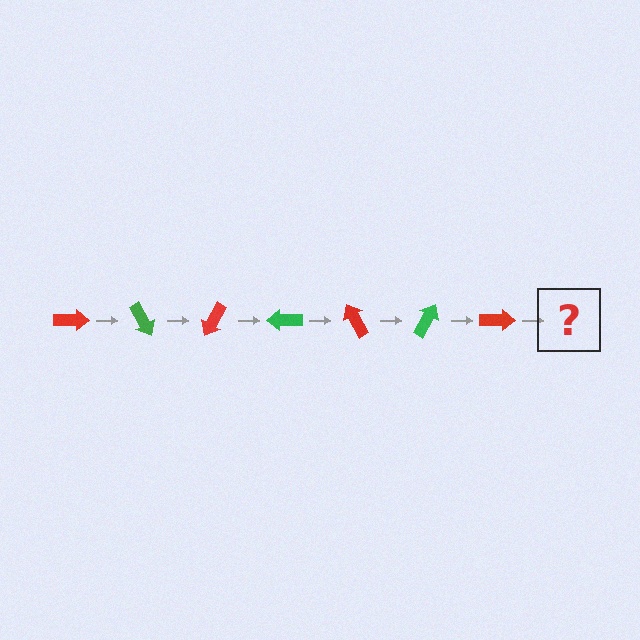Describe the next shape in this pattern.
It should be a green arrow, rotated 420 degrees from the start.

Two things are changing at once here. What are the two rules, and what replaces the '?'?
The two rules are that it rotates 60 degrees each step and the color cycles through red and green. The '?' should be a green arrow, rotated 420 degrees from the start.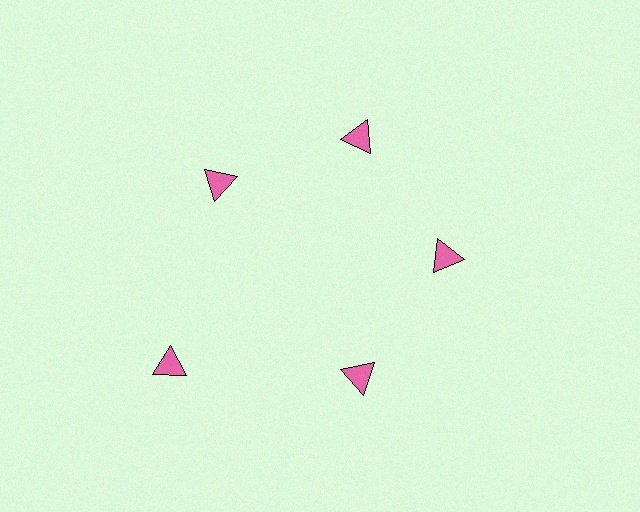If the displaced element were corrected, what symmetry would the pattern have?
It would have 5-fold rotational symmetry — the pattern would map onto itself every 72 degrees.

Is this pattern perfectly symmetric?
No. The 5 pink triangles are arranged in a ring, but one element near the 8 o'clock position is pushed outward from the center, breaking the 5-fold rotational symmetry.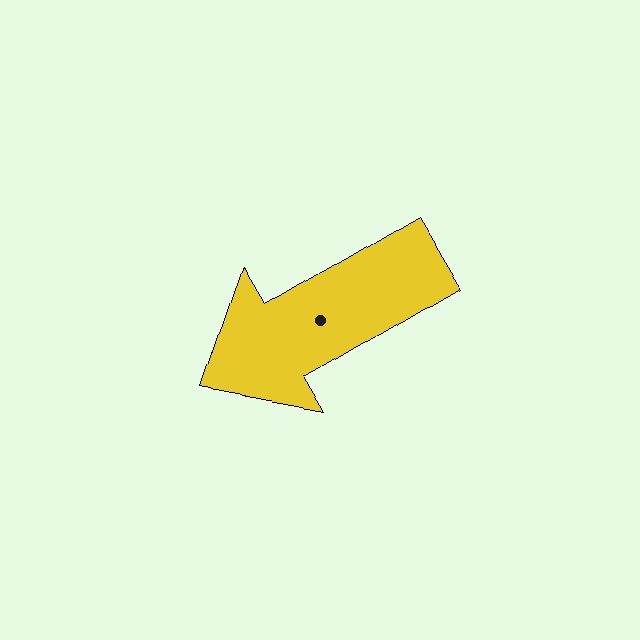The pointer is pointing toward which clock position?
Roughly 8 o'clock.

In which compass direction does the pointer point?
Southwest.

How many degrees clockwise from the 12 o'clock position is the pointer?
Approximately 239 degrees.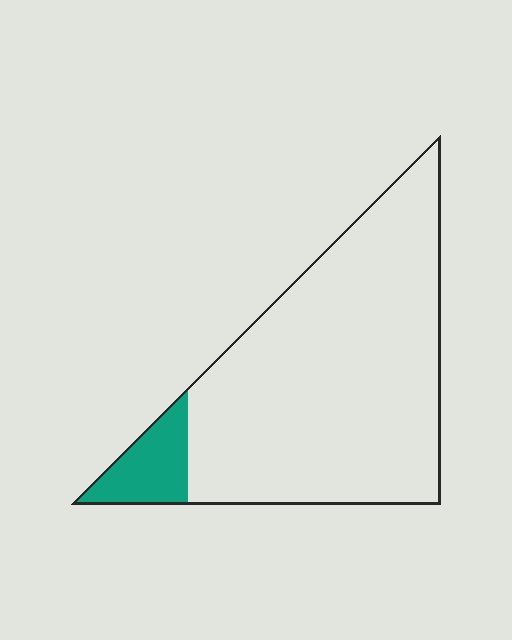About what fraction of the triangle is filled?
About one tenth (1/10).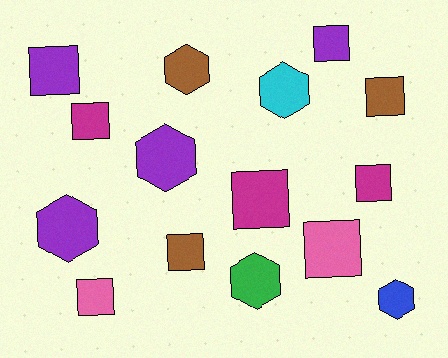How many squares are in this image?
There are 9 squares.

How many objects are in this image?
There are 15 objects.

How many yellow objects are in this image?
There are no yellow objects.